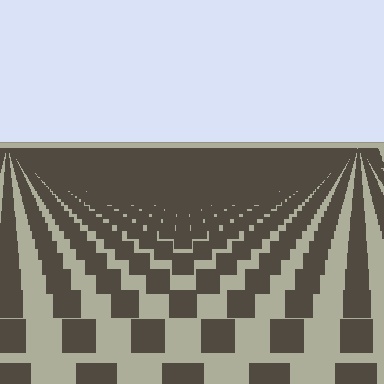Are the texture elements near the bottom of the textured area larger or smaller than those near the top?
Larger. Near the bottom, elements are closer to the viewer and appear at a bigger on-screen size.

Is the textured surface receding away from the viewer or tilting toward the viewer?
The surface is receding away from the viewer. Texture elements get smaller and denser toward the top.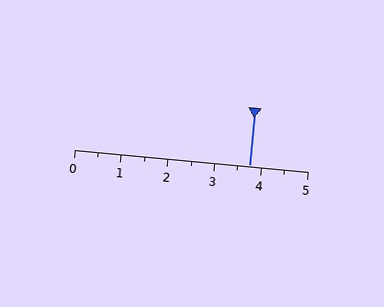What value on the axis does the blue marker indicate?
The marker indicates approximately 3.8.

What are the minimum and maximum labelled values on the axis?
The axis runs from 0 to 5.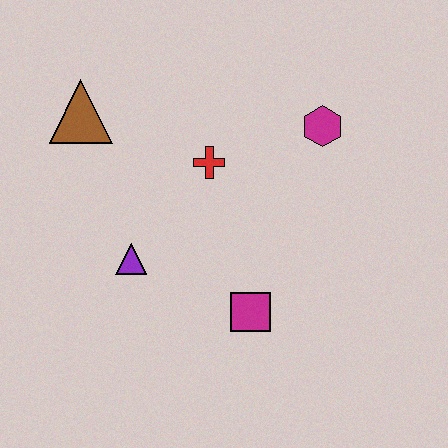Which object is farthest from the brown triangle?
The magenta square is farthest from the brown triangle.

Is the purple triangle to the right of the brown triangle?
Yes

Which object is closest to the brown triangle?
The red cross is closest to the brown triangle.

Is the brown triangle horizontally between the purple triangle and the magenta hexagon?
No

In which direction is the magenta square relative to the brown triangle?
The magenta square is below the brown triangle.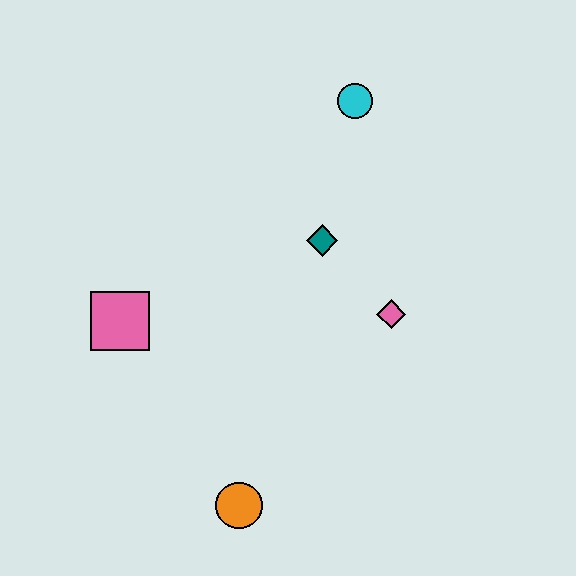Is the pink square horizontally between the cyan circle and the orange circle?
No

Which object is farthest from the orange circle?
The cyan circle is farthest from the orange circle.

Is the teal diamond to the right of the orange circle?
Yes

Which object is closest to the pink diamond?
The teal diamond is closest to the pink diamond.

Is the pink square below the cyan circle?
Yes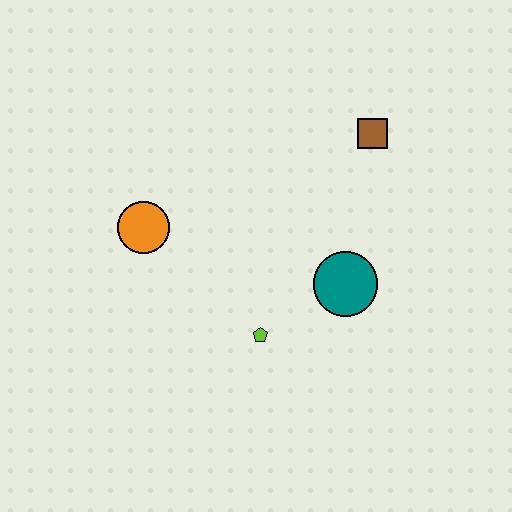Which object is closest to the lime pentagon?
The teal circle is closest to the lime pentagon.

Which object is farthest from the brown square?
The orange circle is farthest from the brown square.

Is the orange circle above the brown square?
No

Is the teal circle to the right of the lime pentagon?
Yes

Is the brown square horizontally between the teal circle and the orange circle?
No